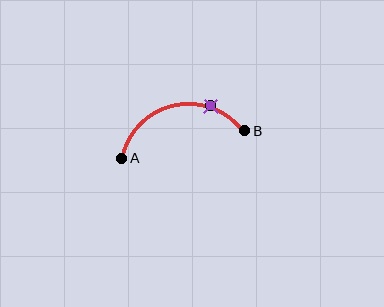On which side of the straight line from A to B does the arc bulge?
The arc bulges above the straight line connecting A and B.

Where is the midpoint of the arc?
The arc midpoint is the point on the curve farthest from the straight line joining A and B. It sits above that line.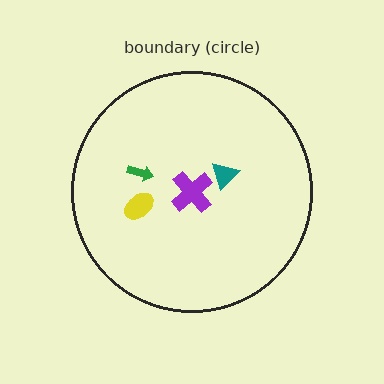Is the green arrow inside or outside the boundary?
Inside.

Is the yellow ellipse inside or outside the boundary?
Inside.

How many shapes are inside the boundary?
4 inside, 0 outside.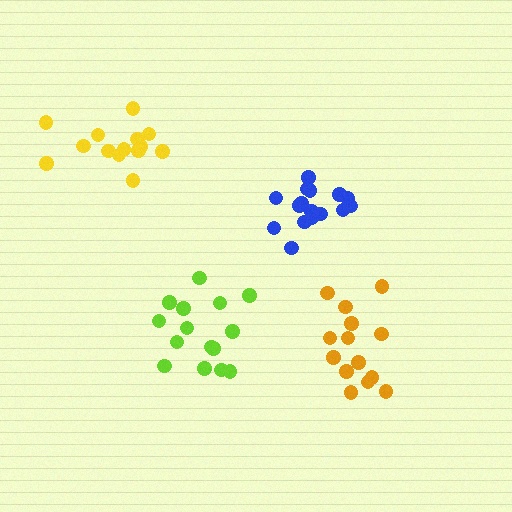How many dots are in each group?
Group 1: 16 dots, Group 2: 15 dots, Group 3: 14 dots, Group 4: 14 dots (59 total).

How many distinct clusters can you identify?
There are 4 distinct clusters.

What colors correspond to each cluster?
The clusters are colored: blue, lime, yellow, orange.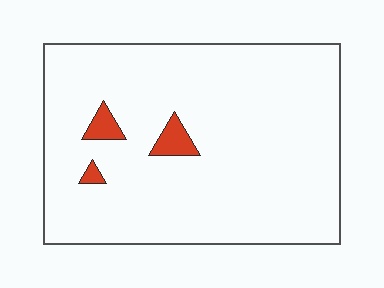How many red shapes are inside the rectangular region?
3.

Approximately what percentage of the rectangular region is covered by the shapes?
Approximately 5%.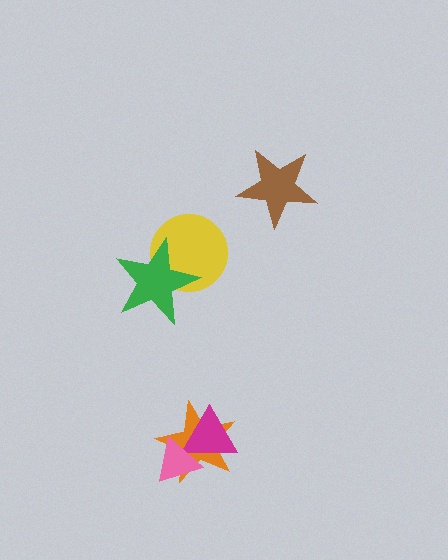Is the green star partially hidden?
No, no other shape covers it.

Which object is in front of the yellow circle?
The green star is in front of the yellow circle.